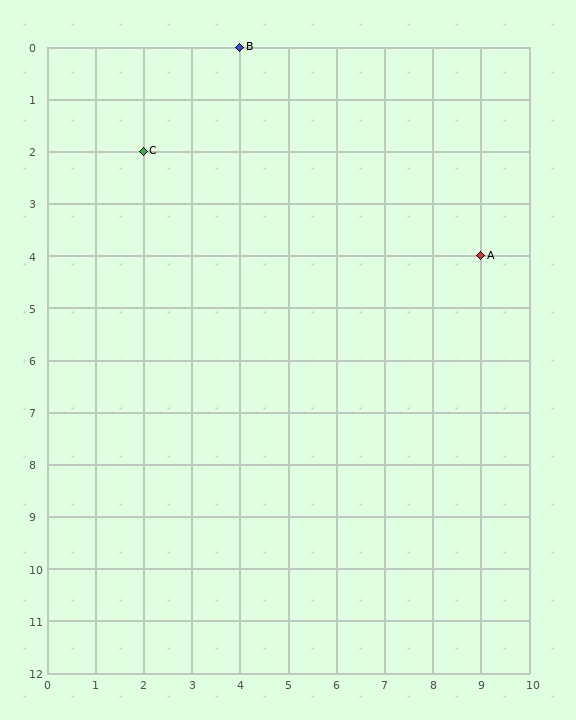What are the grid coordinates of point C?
Point C is at grid coordinates (2, 2).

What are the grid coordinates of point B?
Point B is at grid coordinates (4, 0).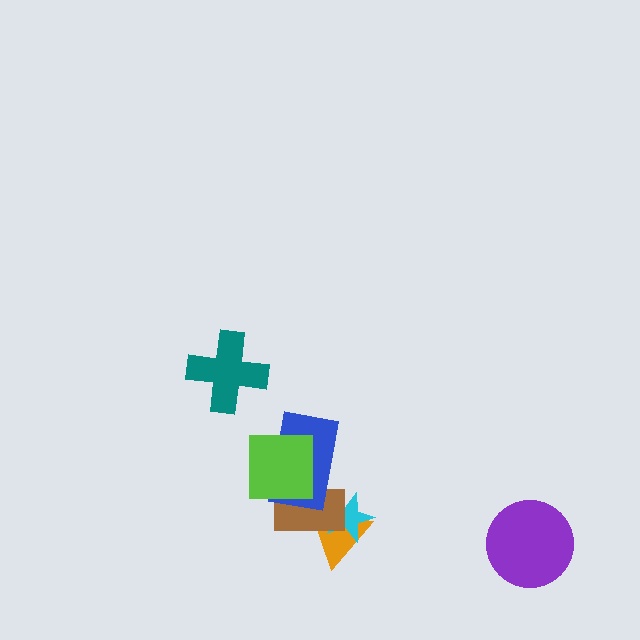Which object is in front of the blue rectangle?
The lime square is in front of the blue rectangle.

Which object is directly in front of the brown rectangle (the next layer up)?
The blue rectangle is directly in front of the brown rectangle.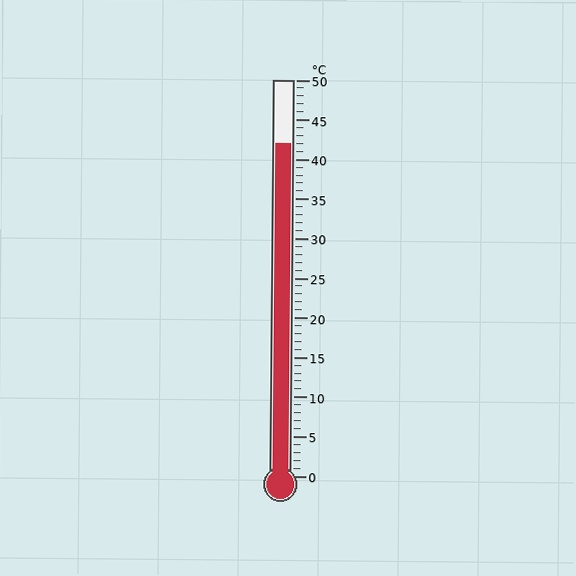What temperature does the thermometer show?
The thermometer shows approximately 42°C.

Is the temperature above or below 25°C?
The temperature is above 25°C.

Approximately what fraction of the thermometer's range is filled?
The thermometer is filled to approximately 85% of its range.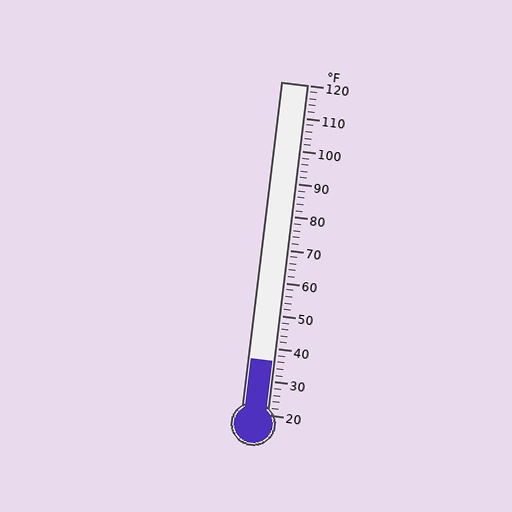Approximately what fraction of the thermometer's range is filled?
The thermometer is filled to approximately 15% of its range.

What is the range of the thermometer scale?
The thermometer scale ranges from 20°F to 120°F.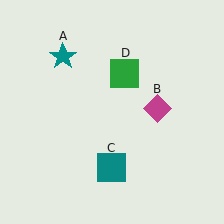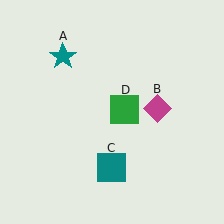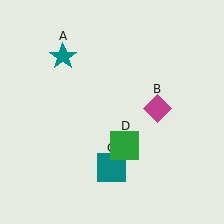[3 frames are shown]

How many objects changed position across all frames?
1 object changed position: green square (object D).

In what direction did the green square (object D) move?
The green square (object D) moved down.